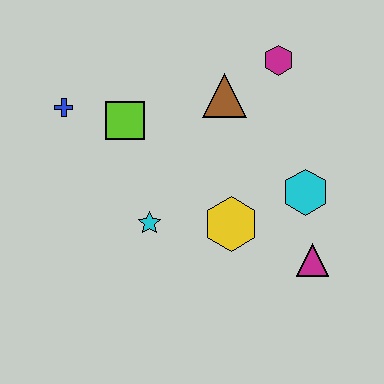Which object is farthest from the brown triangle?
The magenta triangle is farthest from the brown triangle.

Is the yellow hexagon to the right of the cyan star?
Yes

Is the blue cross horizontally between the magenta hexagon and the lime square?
No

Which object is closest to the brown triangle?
The magenta hexagon is closest to the brown triangle.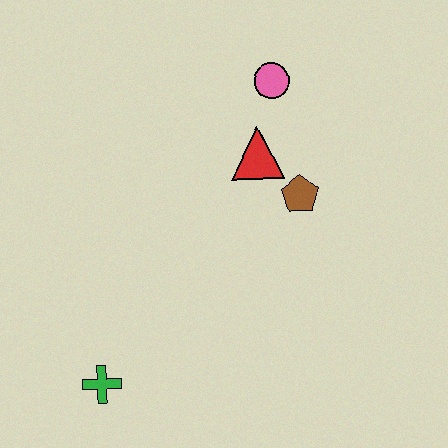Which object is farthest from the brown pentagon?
The green cross is farthest from the brown pentagon.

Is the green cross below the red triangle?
Yes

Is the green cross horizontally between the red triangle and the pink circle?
No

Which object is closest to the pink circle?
The red triangle is closest to the pink circle.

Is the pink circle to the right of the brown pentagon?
No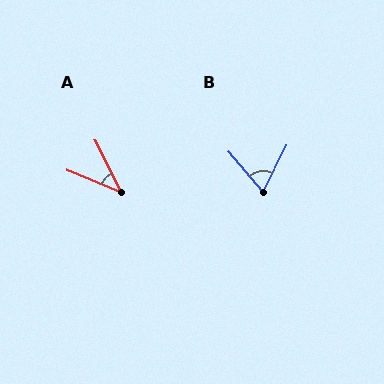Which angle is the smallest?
A, at approximately 41 degrees.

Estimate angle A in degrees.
Approximately 41 degrees.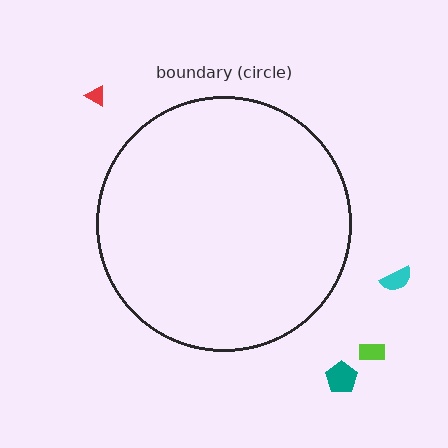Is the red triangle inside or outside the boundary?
Outside.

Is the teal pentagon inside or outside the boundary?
Outside.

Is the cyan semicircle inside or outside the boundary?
Outside.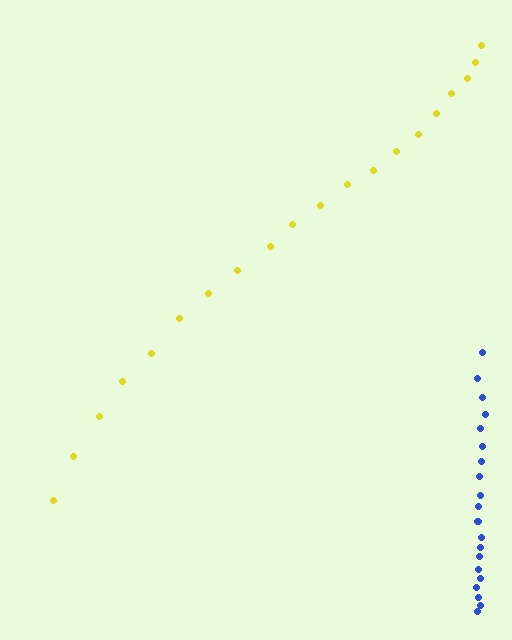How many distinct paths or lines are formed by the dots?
There are 2 distinct paths.